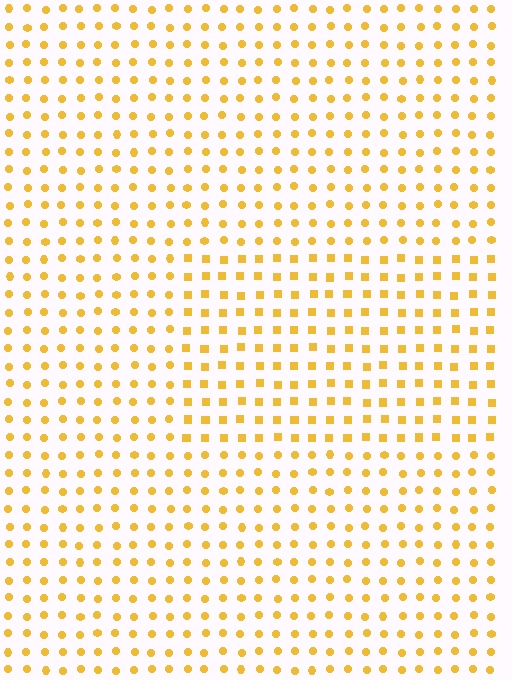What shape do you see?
I see a rectangle.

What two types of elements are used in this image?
The image uses squares inside the rectangle region and circles outside it.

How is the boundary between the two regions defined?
The boundary is defined by a change in element shape: squares inside vs. circles outside. All elements share the same color and spacing.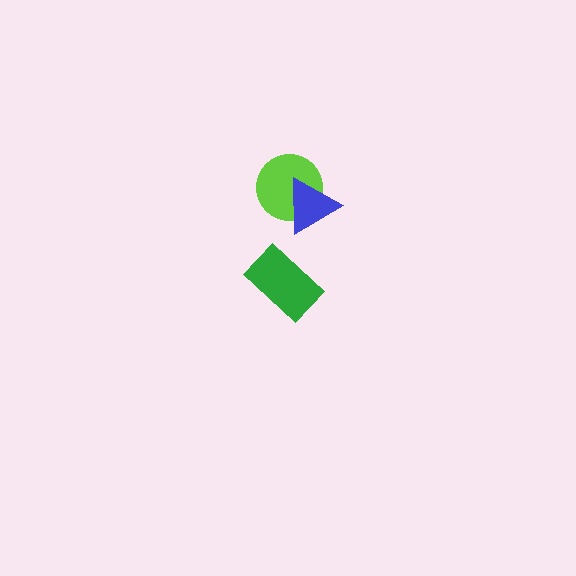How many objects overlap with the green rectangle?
0 objects overlap with the green rectangle.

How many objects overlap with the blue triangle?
1 object overlaps with the blue triangle.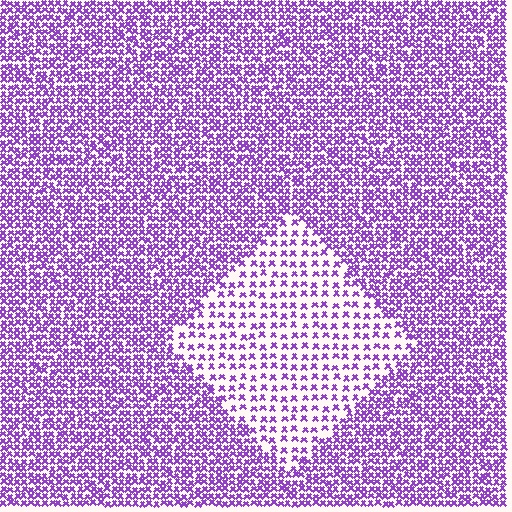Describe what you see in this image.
The image contains small purple elements arranged at two different densities. A diamond-shaped region is visible where the elements are less densely packed than the surrounding area.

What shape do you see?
I see a diamond.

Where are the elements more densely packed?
The elements are more densely packed outside the diamond boundary.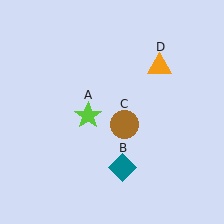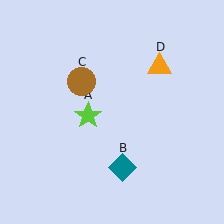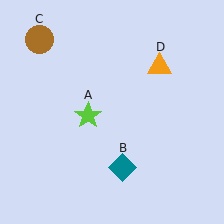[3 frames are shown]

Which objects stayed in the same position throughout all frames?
Lime star (object A) and teal diamond (object B) and orange triangle (object D) remained stationary.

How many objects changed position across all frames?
1 object changed position: brown circle (object C).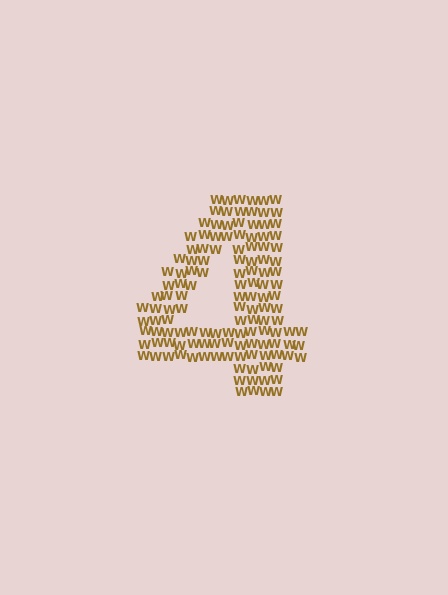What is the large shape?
The large shape is the digit 4.